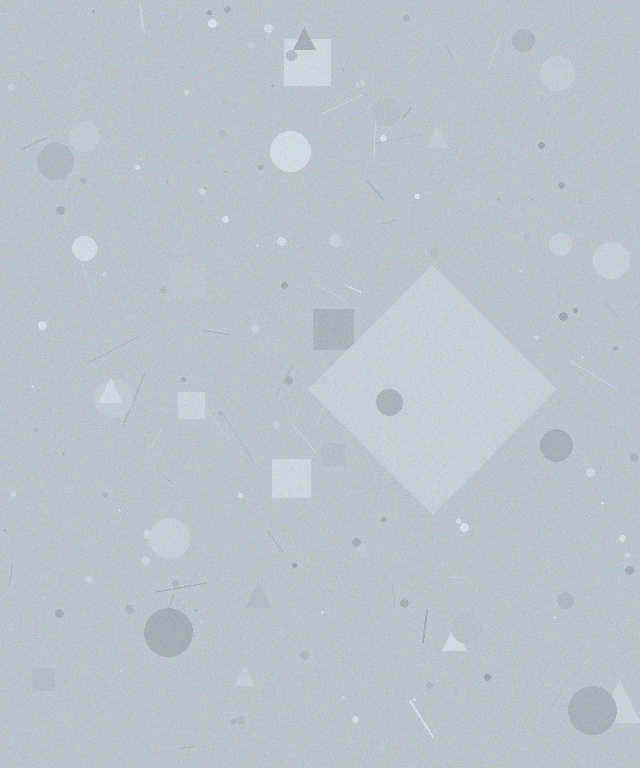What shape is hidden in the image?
A diamond is hidden in the image.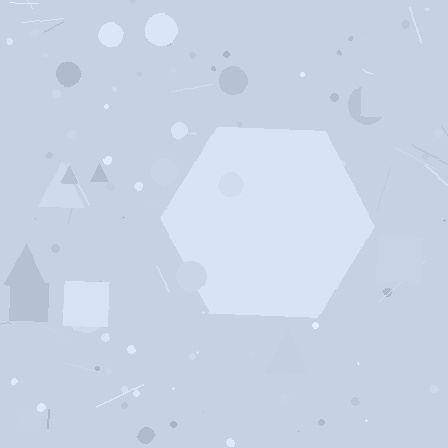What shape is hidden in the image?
A hexagon is hidden in the image.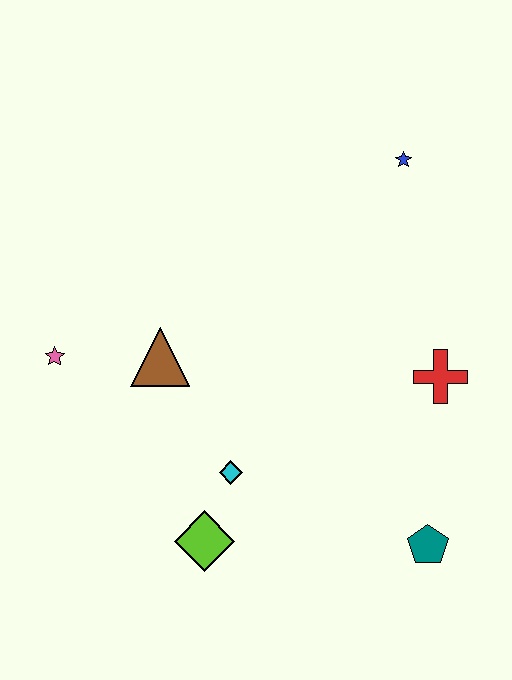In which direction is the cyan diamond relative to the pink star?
The cyan diamond is to the right of the pink star.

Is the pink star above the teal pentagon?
Yes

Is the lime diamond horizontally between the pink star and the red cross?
Yes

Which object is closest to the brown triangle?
The pink star is closest to the brown triangle.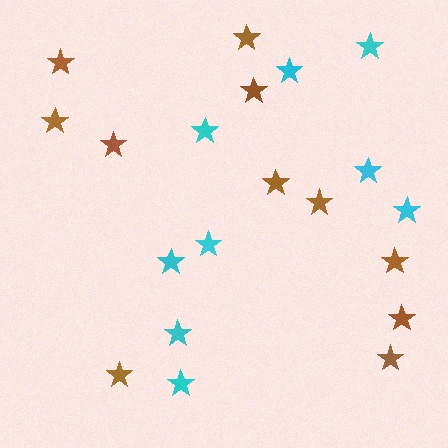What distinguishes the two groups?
There are 2 groups: one group of cyan stars (9) and one group of brown stars (11).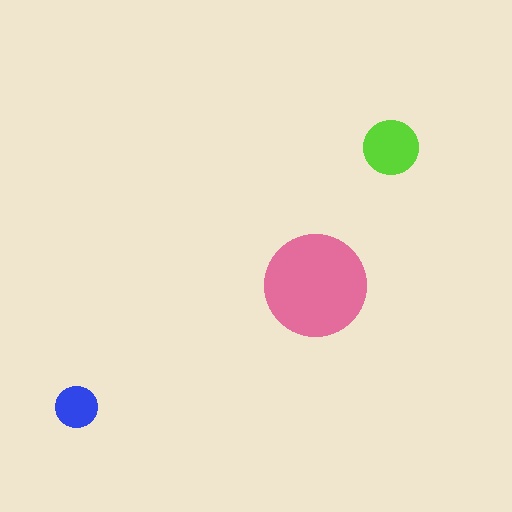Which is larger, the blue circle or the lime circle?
The lime one.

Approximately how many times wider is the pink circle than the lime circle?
About 2 times wider.